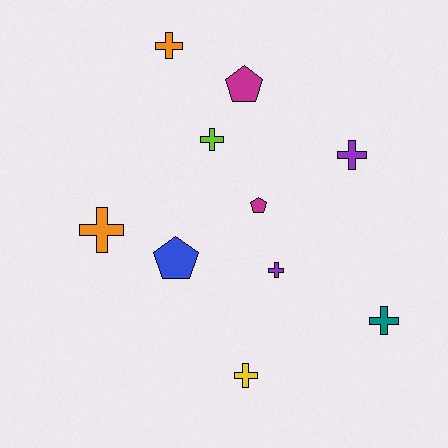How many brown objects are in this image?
There are no brown objects.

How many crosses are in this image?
There are 7 crosses.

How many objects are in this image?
There are 10 objects.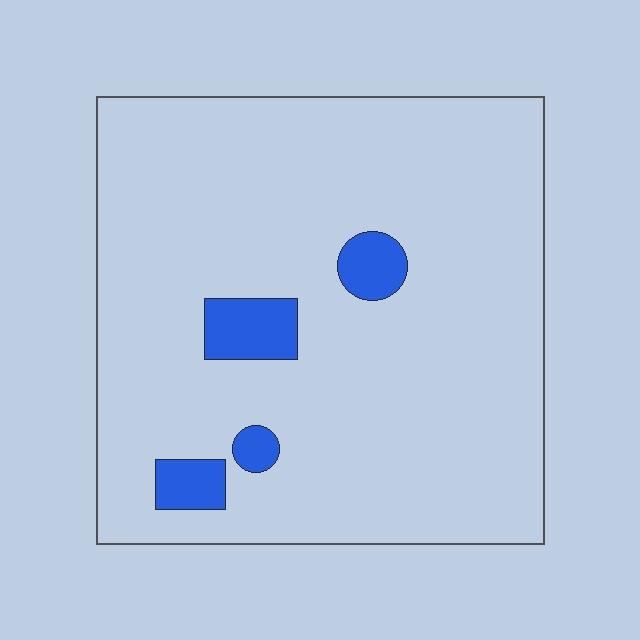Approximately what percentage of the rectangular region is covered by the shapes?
Approximately 10%.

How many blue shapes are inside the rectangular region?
4.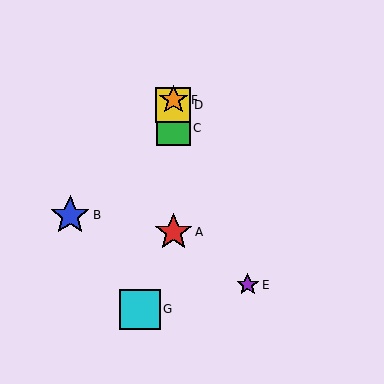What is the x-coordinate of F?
Object F is at x≈173.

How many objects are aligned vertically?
4 objects (A, C, D, F) are aligned vertically.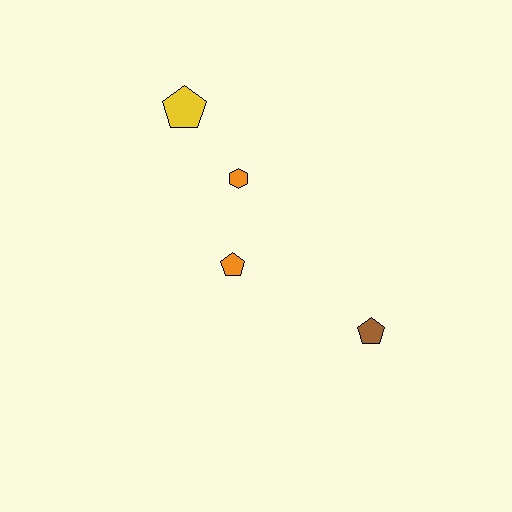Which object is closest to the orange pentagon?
The orange hexagon is closest to the orange pentagon.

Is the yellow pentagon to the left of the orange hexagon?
Yes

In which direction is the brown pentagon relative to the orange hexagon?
The brown pentagon is below the orange hexagon.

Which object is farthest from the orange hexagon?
The brown pentagon is farthest from the orange hexagon.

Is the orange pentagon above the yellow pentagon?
No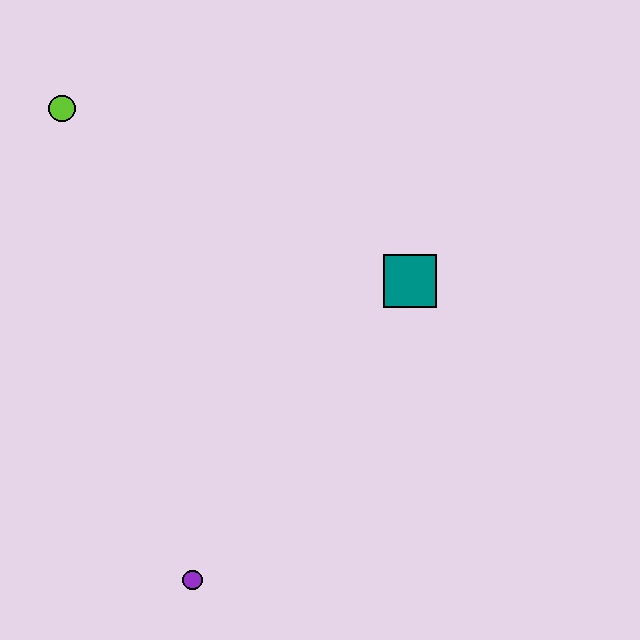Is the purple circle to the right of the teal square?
No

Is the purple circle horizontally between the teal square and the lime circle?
Yes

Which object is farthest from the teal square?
The lime circle is farthest from the teal square.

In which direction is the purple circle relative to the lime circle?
The purple circle is below the lime circle.